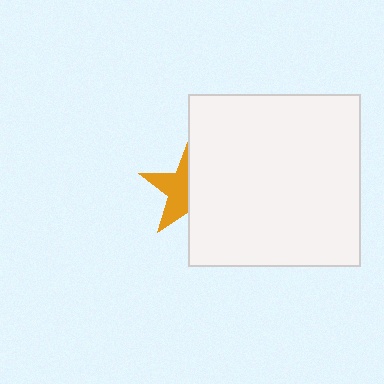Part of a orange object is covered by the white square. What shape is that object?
It is a star.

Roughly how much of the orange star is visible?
About half of it is visible (roughly 47%).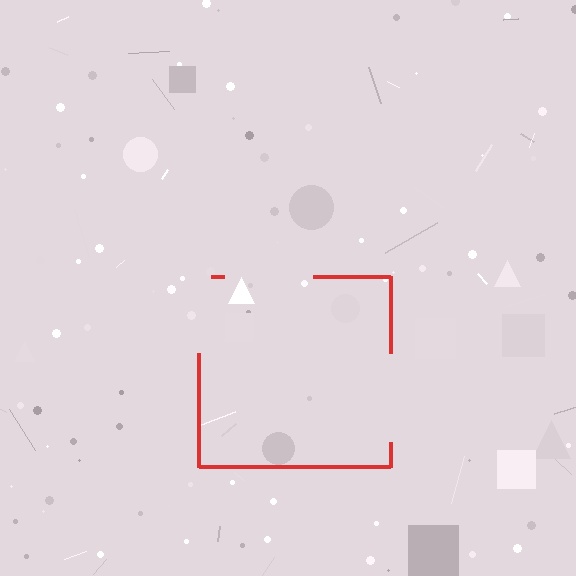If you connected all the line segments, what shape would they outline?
They would outline a square.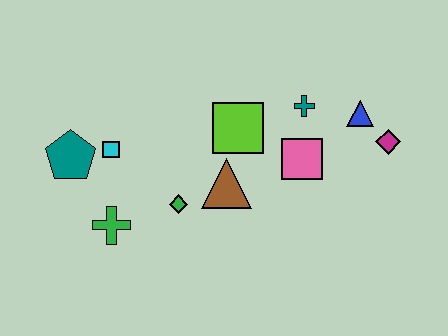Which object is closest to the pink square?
The teal cross is closest to the pink square.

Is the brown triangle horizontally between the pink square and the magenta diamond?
No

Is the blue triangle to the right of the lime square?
Yes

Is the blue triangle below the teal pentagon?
No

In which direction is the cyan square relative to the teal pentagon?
The cyan square is to the right of the teal pentagon.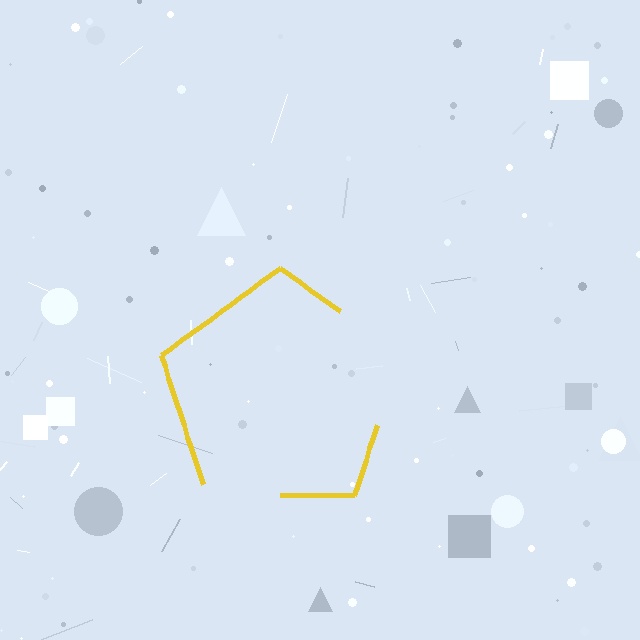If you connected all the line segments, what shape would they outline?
They would outline a pentagon.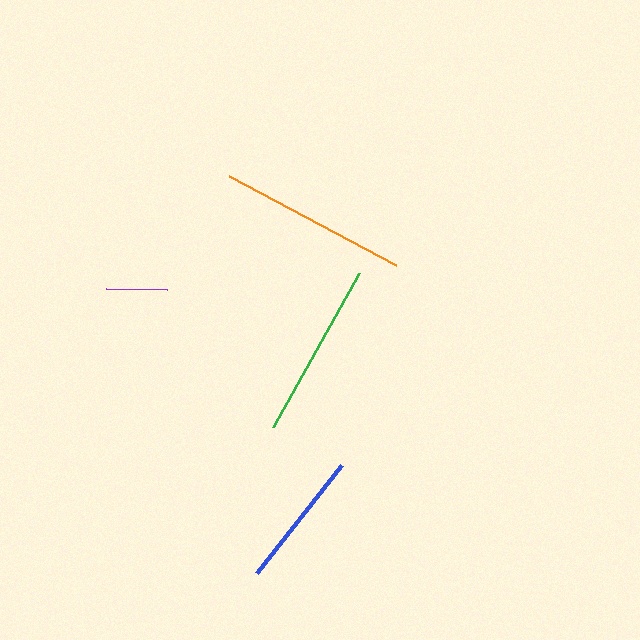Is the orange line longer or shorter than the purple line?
The orange line is longer than the purple line.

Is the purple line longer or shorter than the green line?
The green line is longer than the purple line.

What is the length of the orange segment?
The orange segment is approximately 189 pixels long.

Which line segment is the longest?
The orange line is the longest at approximately 189 pixels.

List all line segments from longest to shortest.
From longest to shortest: orange, green, blue, purple.